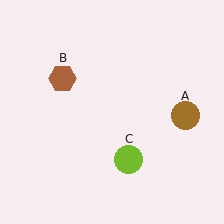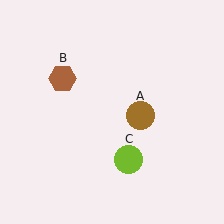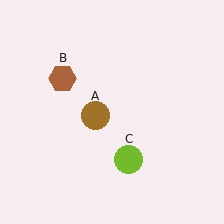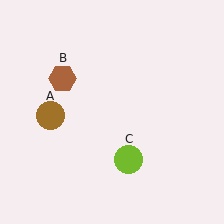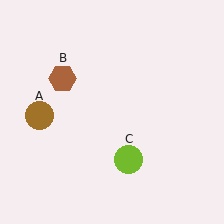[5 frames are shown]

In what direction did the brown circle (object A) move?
The brown circle (object A) moved left.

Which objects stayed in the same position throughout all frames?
Brown hexagon (object B) and lime circle (object C) remained stationary.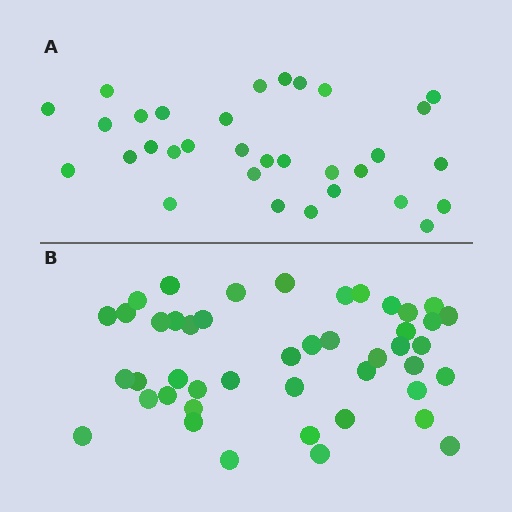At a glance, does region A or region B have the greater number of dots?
Region B (the bottom region) has more dots.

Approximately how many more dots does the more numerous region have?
Region B has approximately 15 more dots than region A.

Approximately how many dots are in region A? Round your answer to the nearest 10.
About 30 dots. (The exact count is 32, which rounds to 30.)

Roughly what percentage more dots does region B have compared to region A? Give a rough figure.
About 40% more.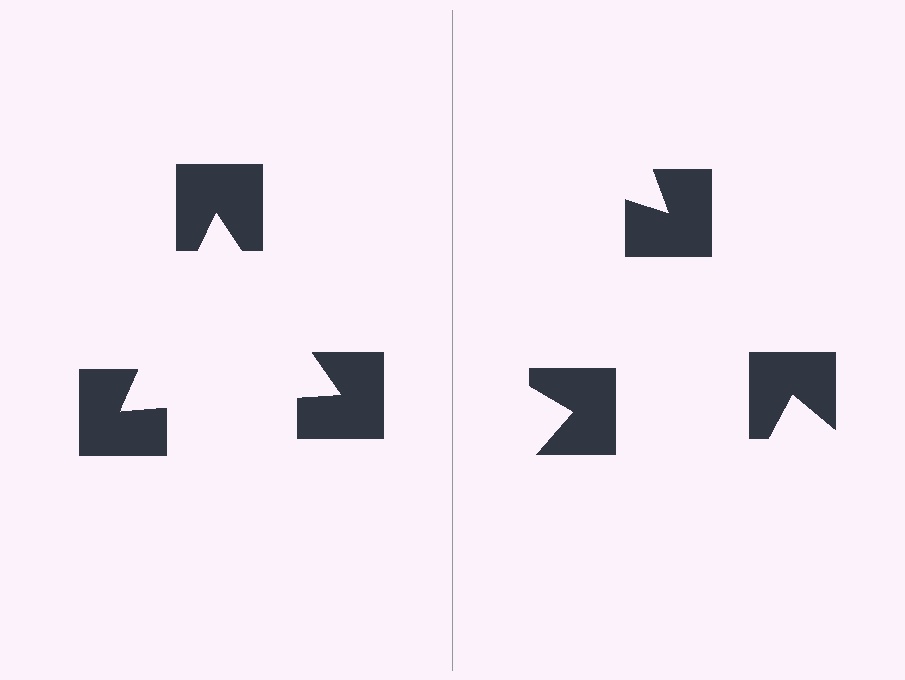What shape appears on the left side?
An illusory triangle.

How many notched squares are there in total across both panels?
6 — 3 on each side.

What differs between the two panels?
The notched squares are positioned identically on both sides; only the wedge orientations differ. On the left they align to a triangle; on the right they are misaligned.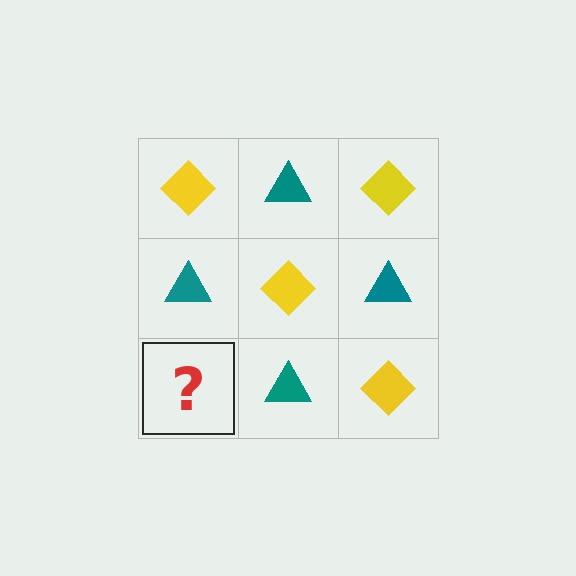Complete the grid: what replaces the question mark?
The question mark should be replaced with a yellow diamond.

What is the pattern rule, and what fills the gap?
The rule is that it alternates yellow diamond and teal triangle in a checkerboard pattern. The gap should be filled with a yellow diamond.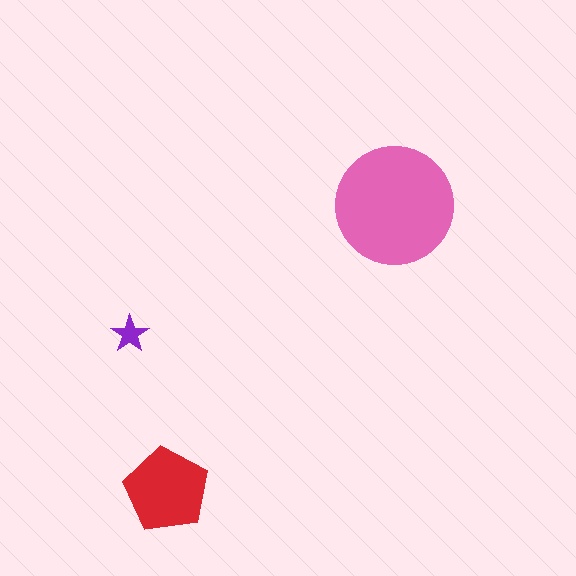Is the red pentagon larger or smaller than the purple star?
Larger.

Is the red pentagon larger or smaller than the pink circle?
Smaller.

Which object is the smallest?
The purple star.